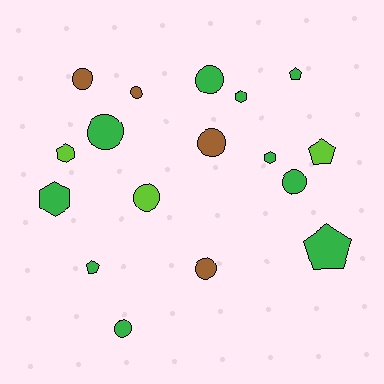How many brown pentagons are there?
There are no brown pentagons.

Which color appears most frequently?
Green, with 10 objects.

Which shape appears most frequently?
Circle, with 9 objects.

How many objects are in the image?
There are 17 objects.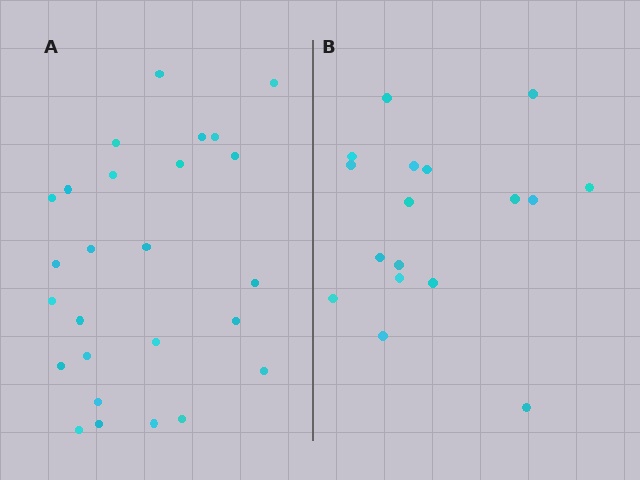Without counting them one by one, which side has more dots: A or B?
Region A (the left region) has more dots.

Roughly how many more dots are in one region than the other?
Region A has roughly 8 or so more dots than region B.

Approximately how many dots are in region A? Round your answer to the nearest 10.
About 30 dots. (The exact count is 26, which rounds to 30.)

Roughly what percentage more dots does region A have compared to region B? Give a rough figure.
About 55% more.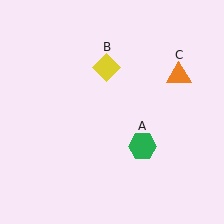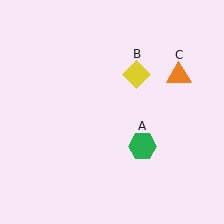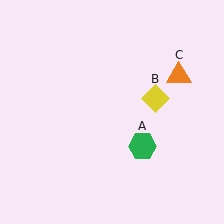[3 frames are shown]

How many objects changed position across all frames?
1 object changed position: yellow diamond (object B).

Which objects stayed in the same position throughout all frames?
Green hexagon (object A) and orange triangle (object C) remained stationary.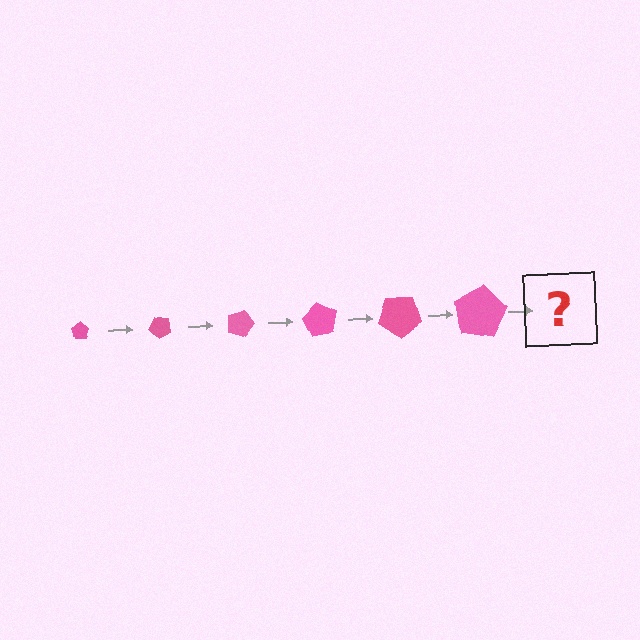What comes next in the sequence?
The next element should be a pentagon, larger than the previous one and rotated 270 degrees from the start.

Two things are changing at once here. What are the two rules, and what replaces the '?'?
The two rules are that the pentagon grows larger each step and it rotates 45 degrees each step. The '?' should be a pentagon, larger than the previous one and rotated 270 degrees from the start.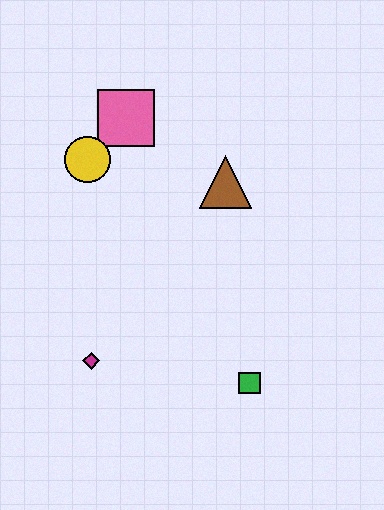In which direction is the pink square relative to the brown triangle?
The pink square is to the left of the brown triangle.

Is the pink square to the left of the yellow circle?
No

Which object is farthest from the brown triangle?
The magenta diamond is farthest from the brown triangle.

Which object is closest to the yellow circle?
The pink square is closest to the yellow circle.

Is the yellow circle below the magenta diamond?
No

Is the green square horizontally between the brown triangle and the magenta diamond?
No